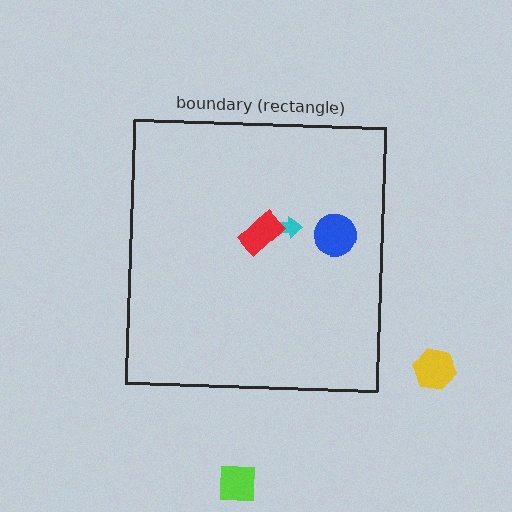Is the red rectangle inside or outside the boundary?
Inside.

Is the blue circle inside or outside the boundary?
Inside.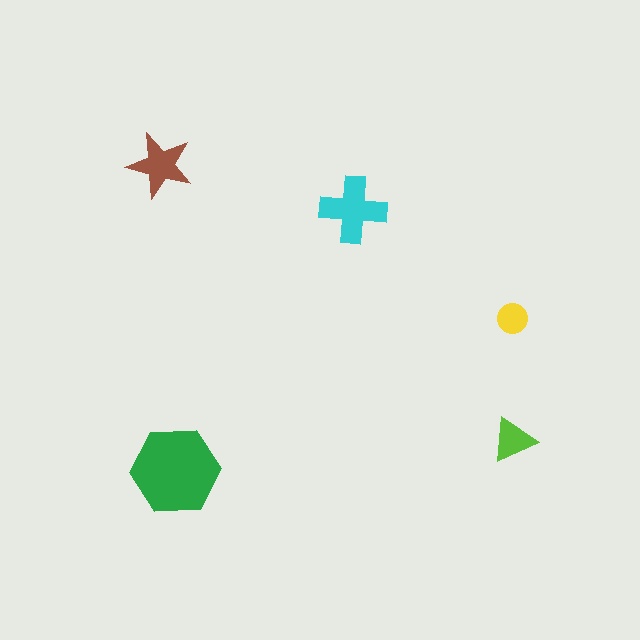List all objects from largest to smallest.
The green hexagon, the cyan cross, the brown star, the lime triangle, the yellow circle.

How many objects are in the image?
There are 5 objects in the image.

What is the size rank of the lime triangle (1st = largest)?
4th.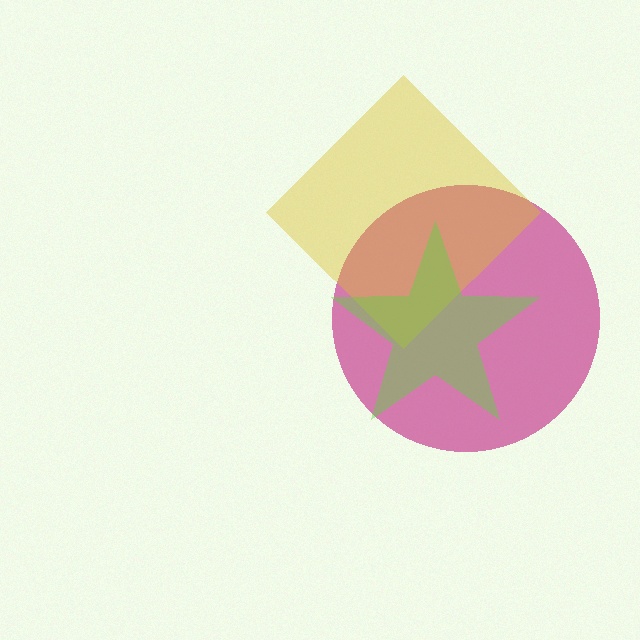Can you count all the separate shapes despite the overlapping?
Yes, there are 3 separate shapes.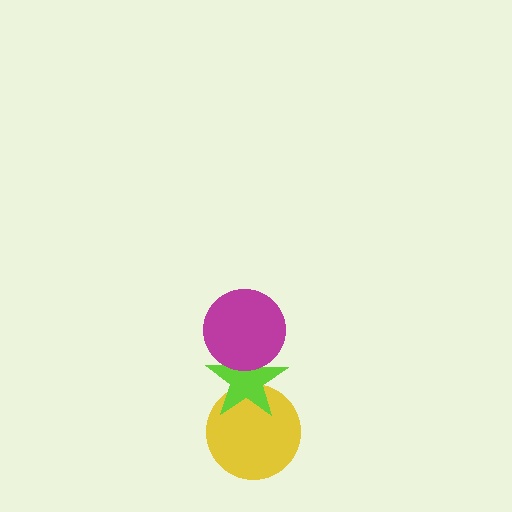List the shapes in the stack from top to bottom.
From top to bottom: the magenta circle, the lime star, the yellow circle.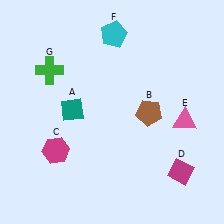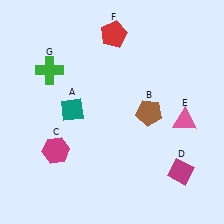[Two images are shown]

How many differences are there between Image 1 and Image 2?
There is 1 difference between the two images.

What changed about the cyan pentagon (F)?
In Image 1, F is cyan. In Image 2, it changed to red.